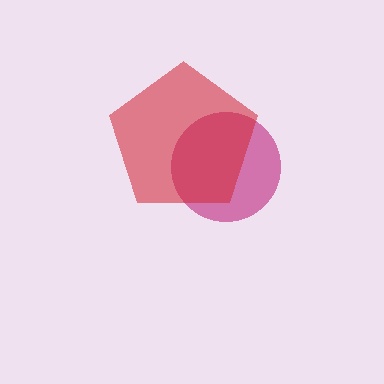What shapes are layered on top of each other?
The layered shapes are: a magenta circle, a red pentagon.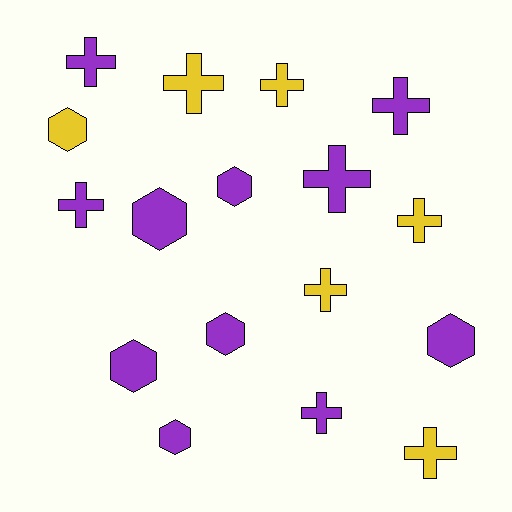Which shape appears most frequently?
Cross, with 10 objects.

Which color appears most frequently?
Purple, with 11 objects.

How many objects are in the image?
There are 17 objects.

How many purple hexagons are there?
There are 6 purple hexagons.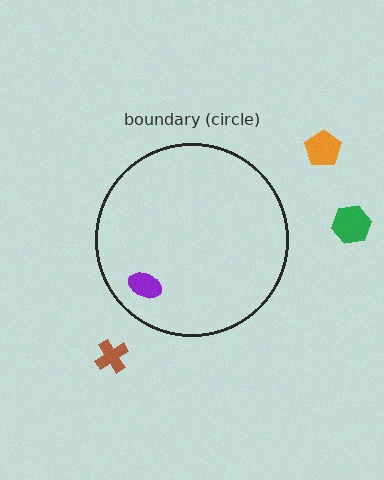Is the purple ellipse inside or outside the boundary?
Inside.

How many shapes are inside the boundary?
1 inside, 3 outside.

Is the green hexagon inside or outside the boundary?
Outside.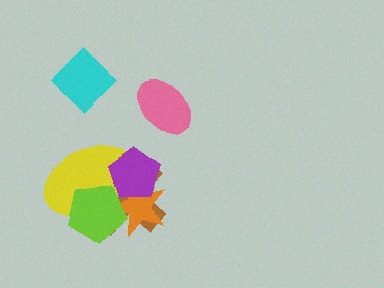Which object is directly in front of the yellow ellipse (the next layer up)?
The orange star is directly in front of the yellow ellipse.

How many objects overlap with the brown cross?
4 objects overlap with the brown cross.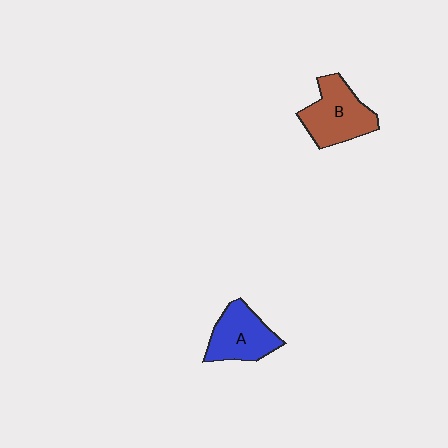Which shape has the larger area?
Shape B (brown).